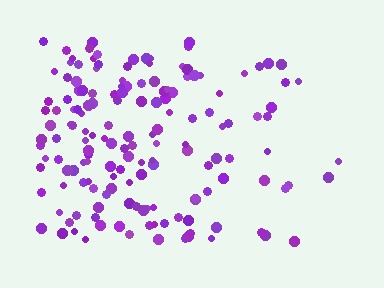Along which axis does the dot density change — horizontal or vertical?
Horizontal.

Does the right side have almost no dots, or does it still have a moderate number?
Still a moderate number, just noticeably fewer than the left.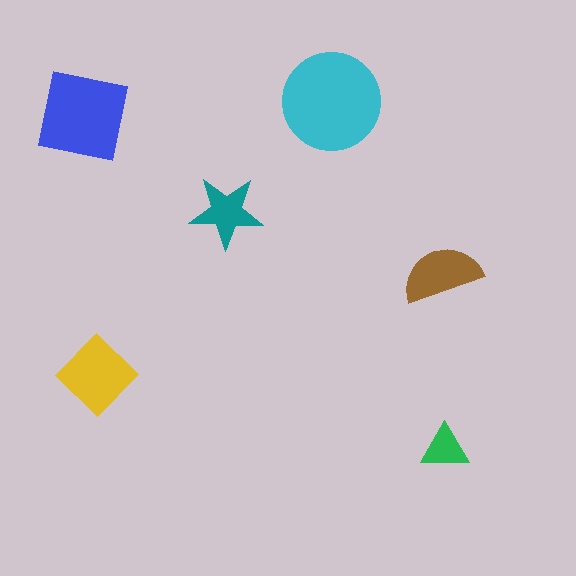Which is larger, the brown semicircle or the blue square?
The blue square.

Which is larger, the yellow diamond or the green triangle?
The yellow diamond.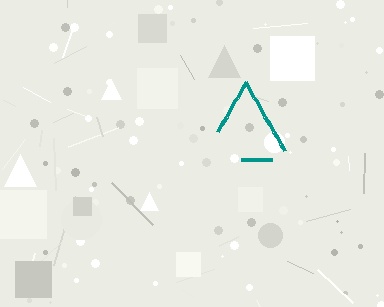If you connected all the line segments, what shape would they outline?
They would outline a triangle.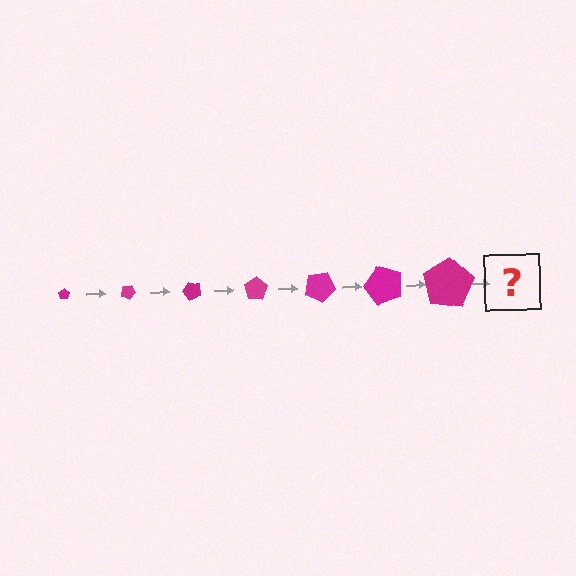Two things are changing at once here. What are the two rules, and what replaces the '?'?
The two rules are that the pentagon grows larger each step and it rotates 25 degrees each step. The '?' should be a pentagon, larger than the previous one and rotated 175 degrees from the start.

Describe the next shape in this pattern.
It should be a pentagon, larger than the previous one and rotated 175 degrees from the start.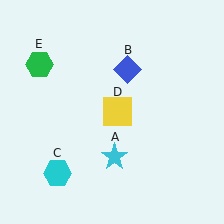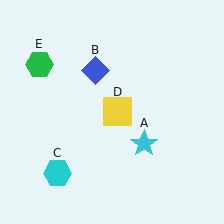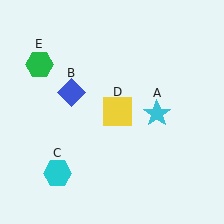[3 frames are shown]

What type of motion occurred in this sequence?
The cyan star (object A), blue diamond (object B) rotated counterclockwise around the center of the scene.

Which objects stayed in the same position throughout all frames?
Cyan hexagon (object C) and yellow square (object D) and green hexagon (object E) remained stationary.